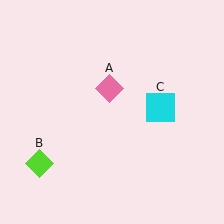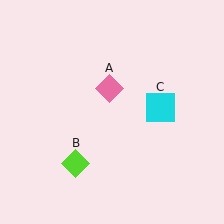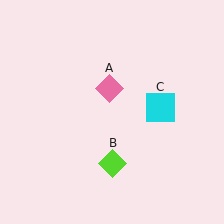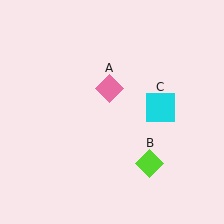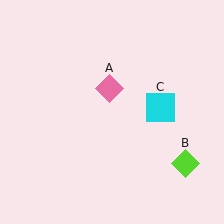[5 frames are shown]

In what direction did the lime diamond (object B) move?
The lime diamond (object B) moved right.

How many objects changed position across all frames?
1 object changed position: lime diamond (object B).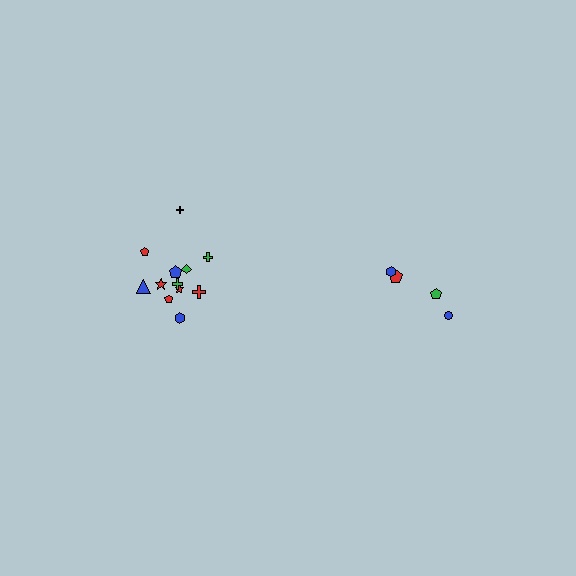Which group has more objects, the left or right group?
The left group.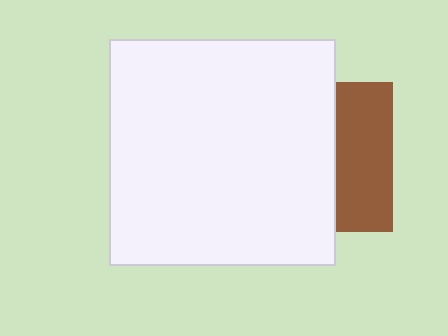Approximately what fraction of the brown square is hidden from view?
Roughly 61% of the brown square is hidden behind the white square.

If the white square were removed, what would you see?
You would see the complete brown square.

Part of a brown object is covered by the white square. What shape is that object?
It is a square.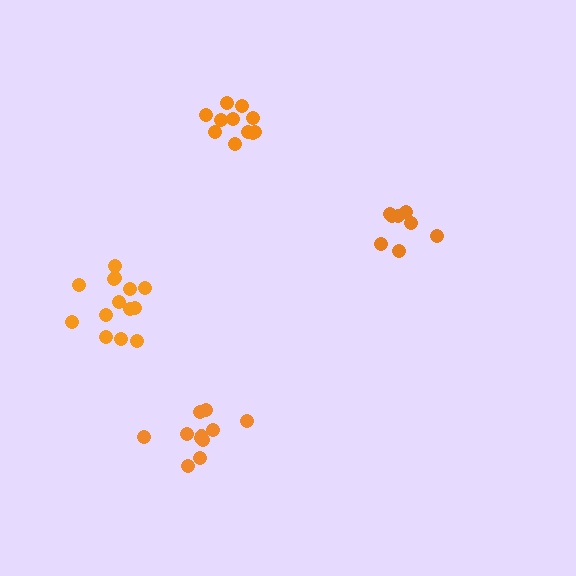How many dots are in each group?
Group 1: 11 dots, Group 2: 11 dots, Group 3: 14 dots, Group 4: 8 dots (44 total).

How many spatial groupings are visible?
There are 4 spatial groupings.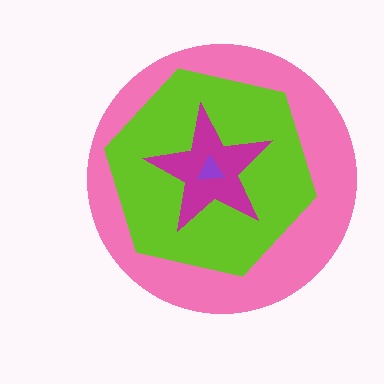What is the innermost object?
The purple triangle.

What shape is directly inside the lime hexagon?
The magenta star.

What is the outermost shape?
The pink circle.